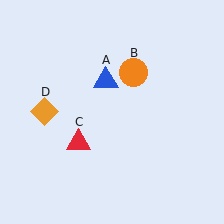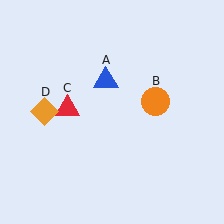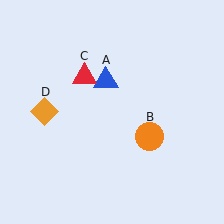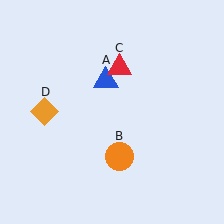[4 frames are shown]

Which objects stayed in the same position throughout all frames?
Blue triangle (object A) and orange diamond (object D) remained stationary.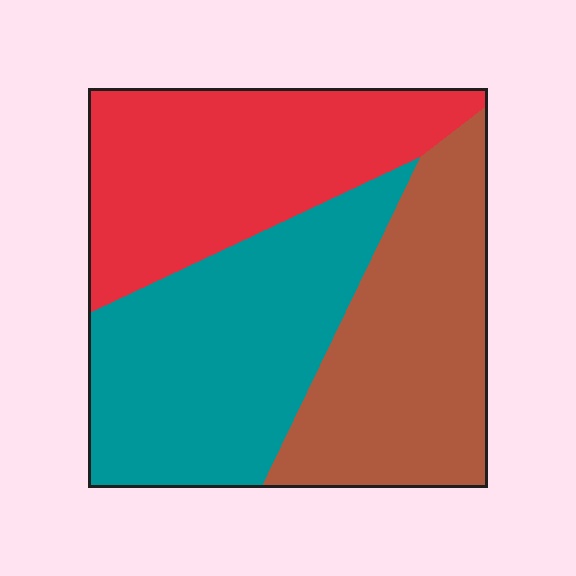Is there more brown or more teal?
Teal.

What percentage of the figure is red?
Red takes up about one third (1/3) of the figure.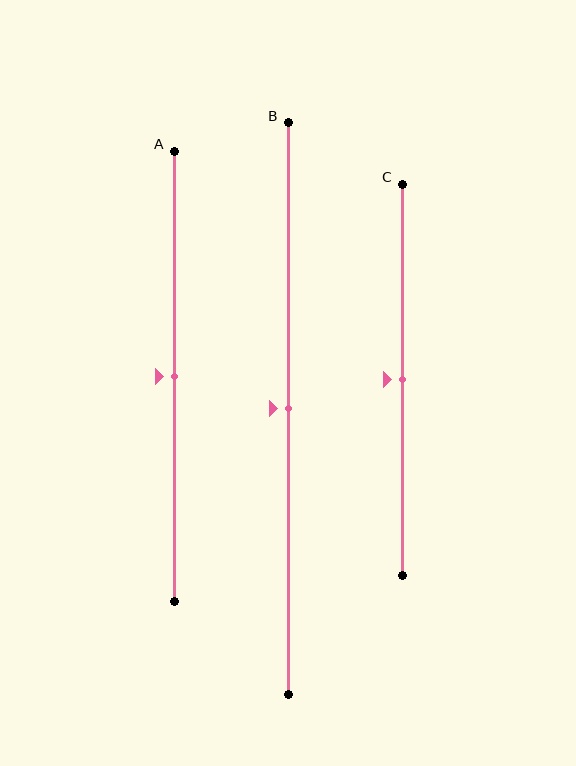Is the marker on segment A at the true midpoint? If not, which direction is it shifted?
Yes, the marker on segment A is at the true midpoint.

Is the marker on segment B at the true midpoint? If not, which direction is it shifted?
Yes, the marker on segment B is at the true midpoint.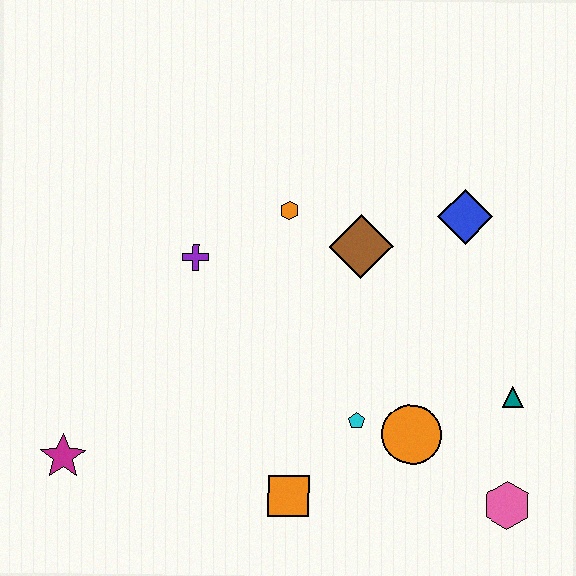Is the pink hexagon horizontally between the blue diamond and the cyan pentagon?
No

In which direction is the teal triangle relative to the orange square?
The teal triangle is to the right of the orange square.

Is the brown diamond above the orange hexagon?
No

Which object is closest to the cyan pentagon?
The orange circle is closest to the cyan pentagon.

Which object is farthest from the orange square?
The blue diamond is farthest from the orange square.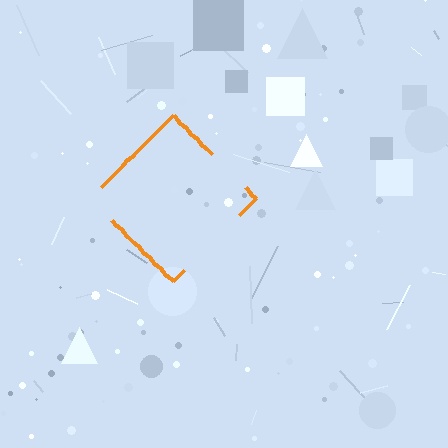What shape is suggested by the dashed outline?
The dashed outline suggests a diamond.